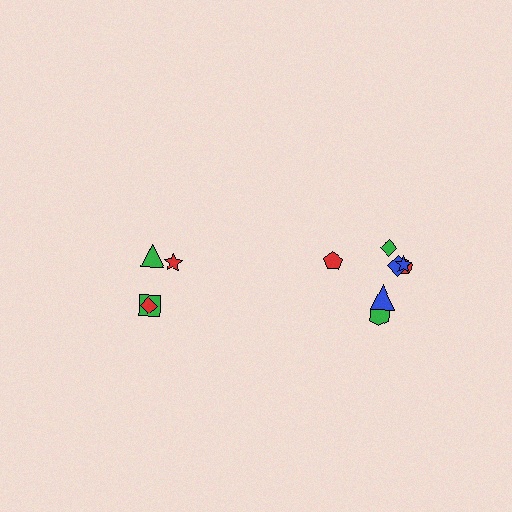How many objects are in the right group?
There are 7 objects.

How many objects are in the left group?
There are 4 objects.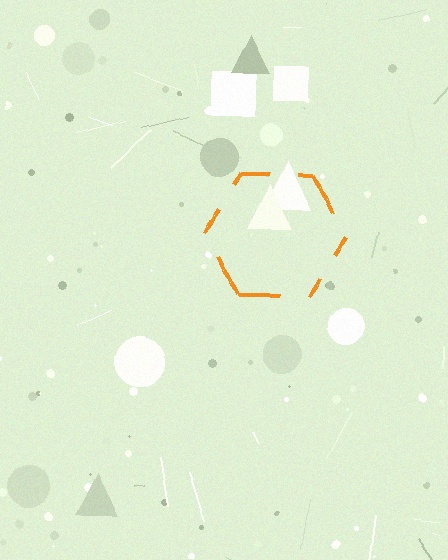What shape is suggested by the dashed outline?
The dashed outline suggests a hexagon.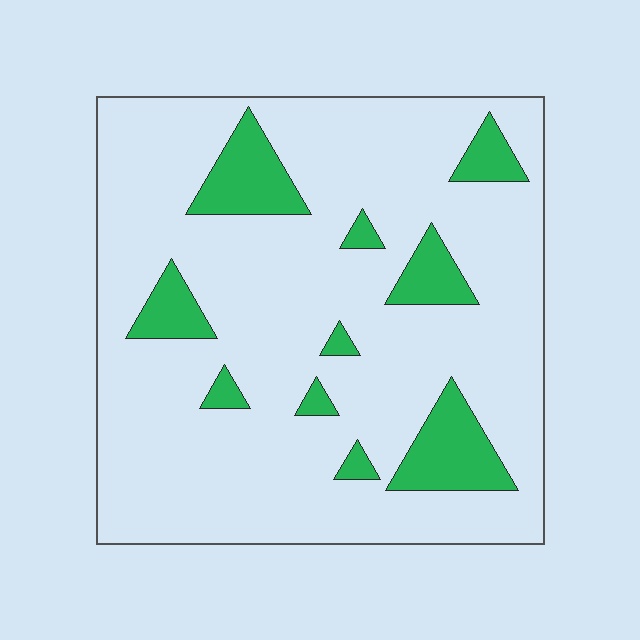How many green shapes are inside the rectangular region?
10.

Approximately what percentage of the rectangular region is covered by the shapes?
Approximately 15%.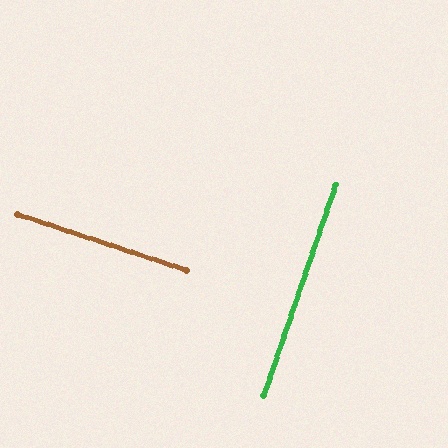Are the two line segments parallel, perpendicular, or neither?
Perpendicular — they meet at approximately 89°.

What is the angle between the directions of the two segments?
Approximately 89 degrees.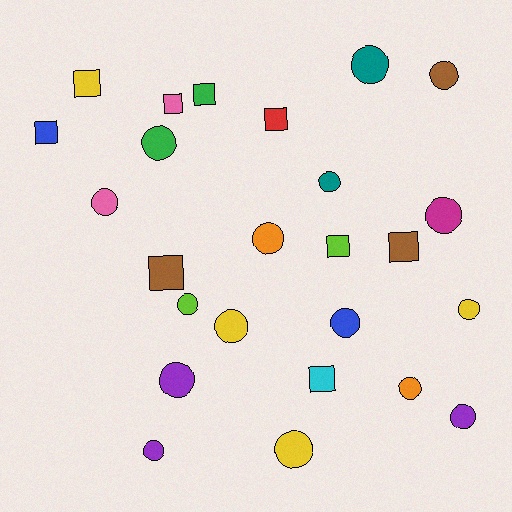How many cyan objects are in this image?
There is 1 cyan object.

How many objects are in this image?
There are 25 objects.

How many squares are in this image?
There are 9 squares.